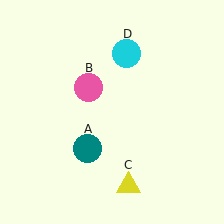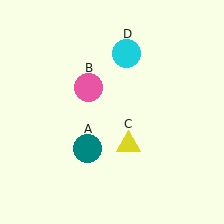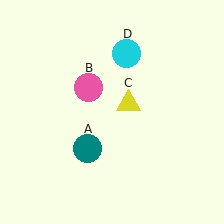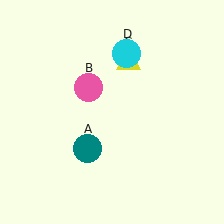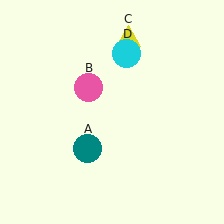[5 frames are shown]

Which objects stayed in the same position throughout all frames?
Teal circle (object A) and pink circle (object B) and cyan circle (object D) remained stationary.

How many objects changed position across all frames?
1 object changed position: yellow triangle (object C).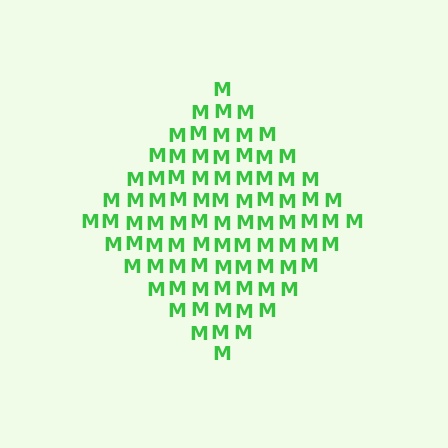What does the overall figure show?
The overall figure shows a diamond.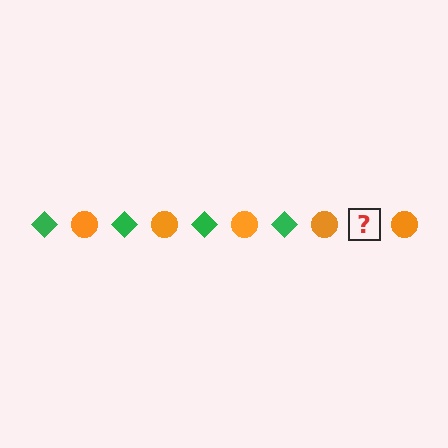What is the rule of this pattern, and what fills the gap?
The rule is that the pattern alternates between green diamond and orange circle. The gap should be filled with a green diamond.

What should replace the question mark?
The question mark should be replaced with a green diamond.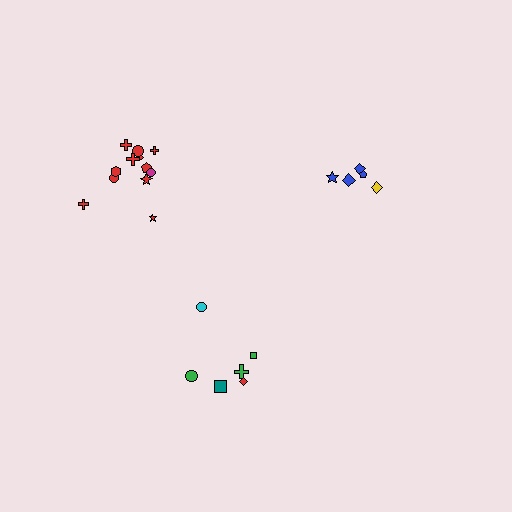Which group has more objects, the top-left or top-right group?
The top-left group.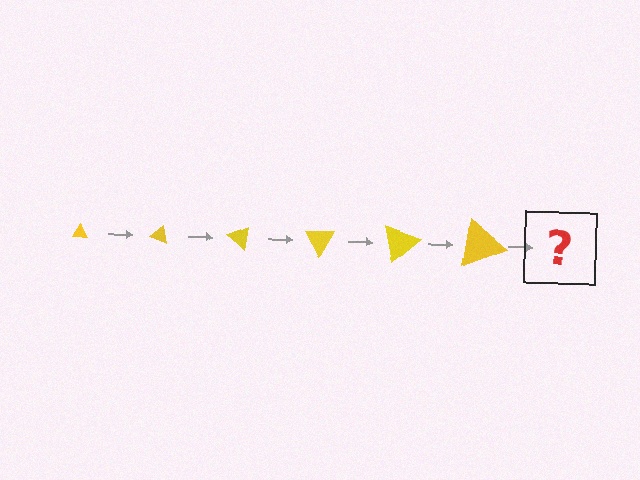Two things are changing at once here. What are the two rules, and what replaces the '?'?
The two rules are that the triangle grows larger each step and it rotates 20 degrees each step. The '?' should be a triangle, larger than the previous one and rotated 120 degrees from the start.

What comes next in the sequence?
The next element should be a triangle, larger than the previous one and rotated 120 degrees from the start.